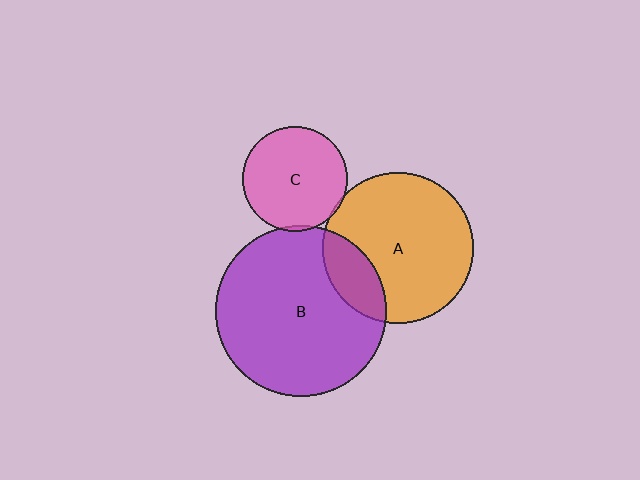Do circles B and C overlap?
Yes.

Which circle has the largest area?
Circle B (purple).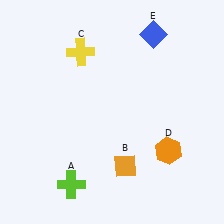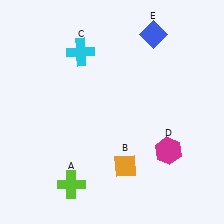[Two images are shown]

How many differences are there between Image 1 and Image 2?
There are 2 differences between the two images.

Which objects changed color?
C changed from yellow to cyan. D changed from orange to magenta.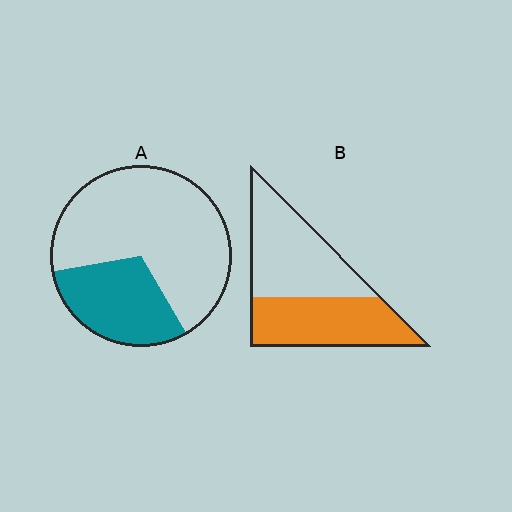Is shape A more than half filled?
No.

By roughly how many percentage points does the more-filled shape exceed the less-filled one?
By roughly 15 percentage points (B over A).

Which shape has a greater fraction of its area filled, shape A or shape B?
Shape B.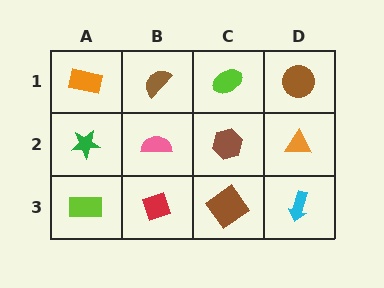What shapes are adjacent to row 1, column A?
A green star (row 2, column A), a brown semicircle (row 1, column B).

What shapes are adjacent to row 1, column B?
A pink semicircle (row 2, column B), an orange rectangle (row 1, column A), a lime ellipse (row 1, column C).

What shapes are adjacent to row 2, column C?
A lime ellipse (row 1, column C), a brown diamond (row 3, column C), a pink semicircle (row 2, column B), an orange triangle (row 2, column D).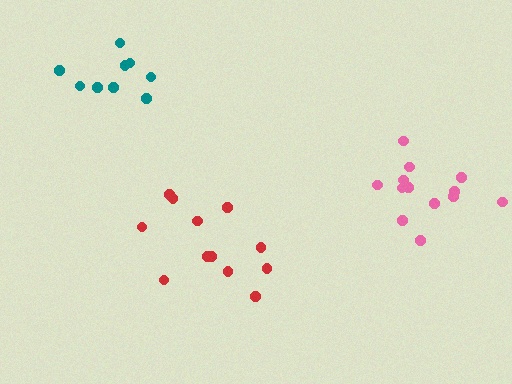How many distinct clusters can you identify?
There are 3 distinct clusters.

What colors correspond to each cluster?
The clusters are colored: red, pink, teal.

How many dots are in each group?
Group 1: 12 dots, Group 2: 13 dots, Group 3: 9 dots (34 total).